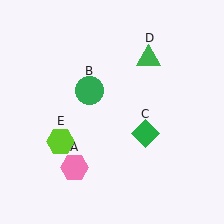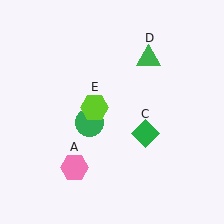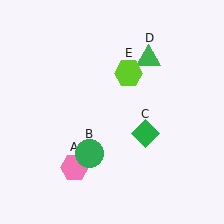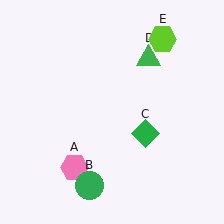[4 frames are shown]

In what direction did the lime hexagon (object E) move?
The lime hexagon (object E) moved up and to the right.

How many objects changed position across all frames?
2 objects changed position: green circle (object B), lime hexagon (object E).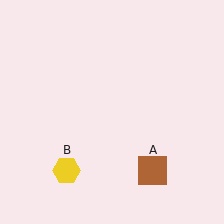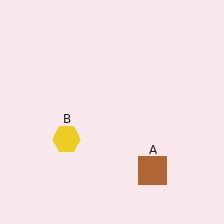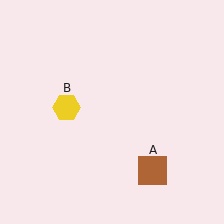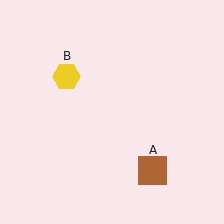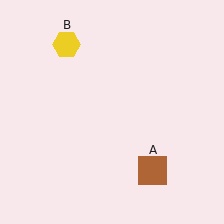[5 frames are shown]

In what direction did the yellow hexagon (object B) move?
The yellow hexagon (object B) moved up.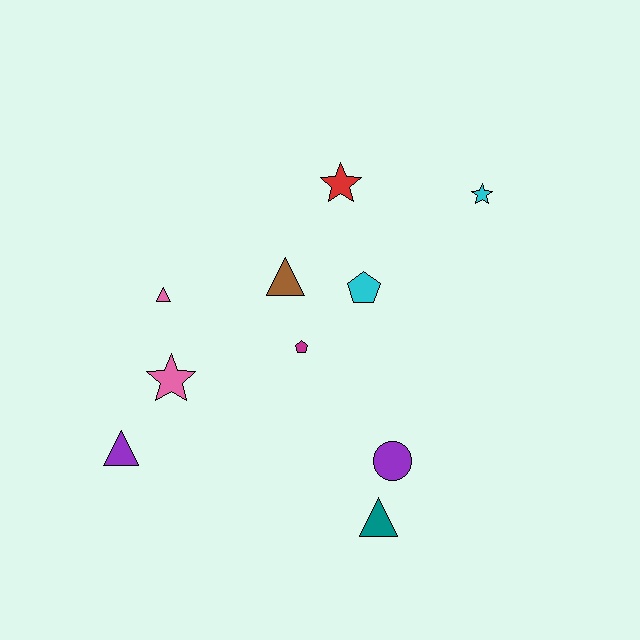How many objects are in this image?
There are 10 objects.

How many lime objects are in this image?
There are no lime objects.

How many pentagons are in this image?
There are 2 pentagons.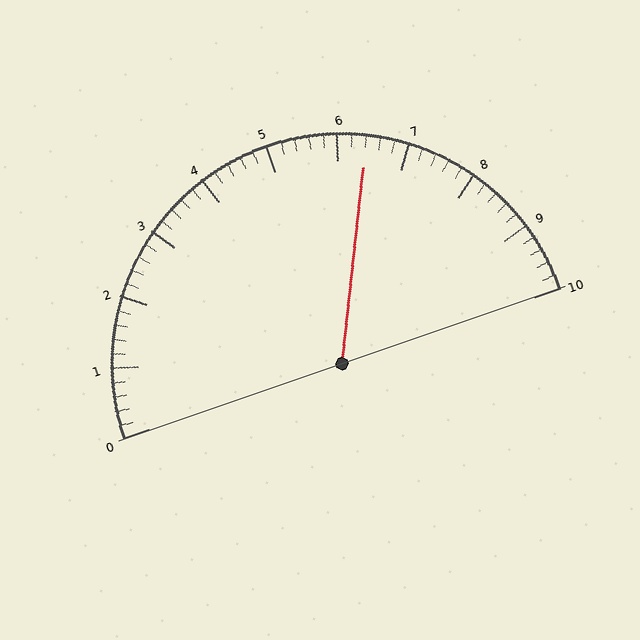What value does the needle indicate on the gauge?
The needle indicates approximately 6.4.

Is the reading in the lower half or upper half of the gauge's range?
The reading is in the upper half of the range (0 to 10).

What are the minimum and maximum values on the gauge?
The gauge ranges from 0 to 10.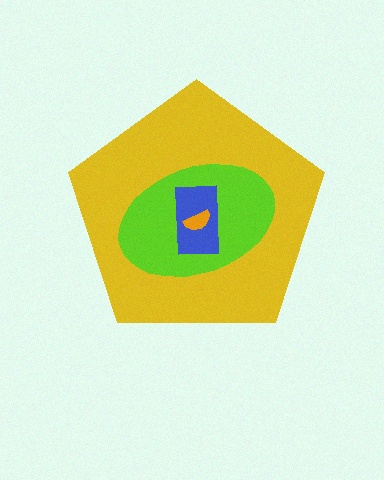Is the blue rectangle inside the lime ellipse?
Yes.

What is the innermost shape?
The orange semicircle.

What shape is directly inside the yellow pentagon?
The lime ellipse.